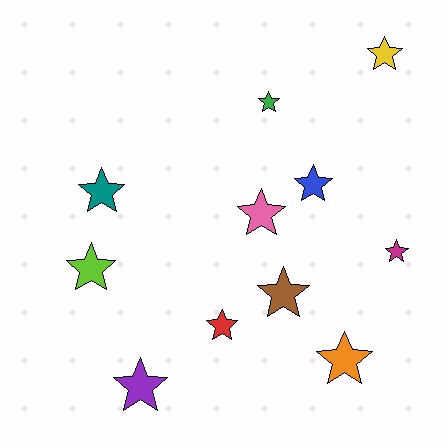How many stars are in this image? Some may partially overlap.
There are 11 stars.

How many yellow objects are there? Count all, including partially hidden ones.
There is 1 yellow object.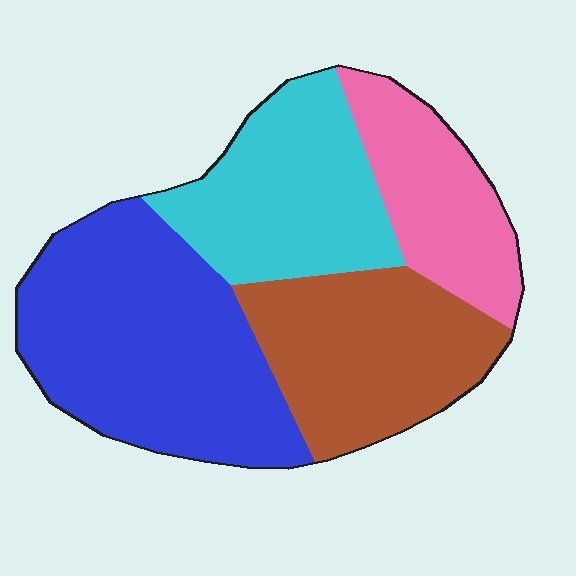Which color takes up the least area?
Pink, at roughly 15%.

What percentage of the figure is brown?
Brown covers roughly 25% of the figure.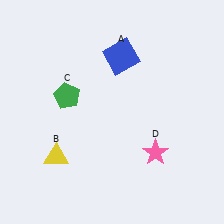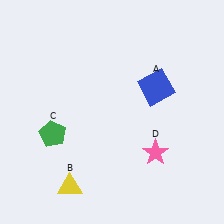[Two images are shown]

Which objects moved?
The objects that moved are: the blue square (A), the yellow triangle (B), the green pentagon (C).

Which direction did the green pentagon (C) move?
The green pentagon (C) moved down.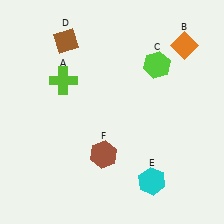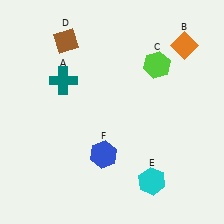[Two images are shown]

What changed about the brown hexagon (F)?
In Image 1, F is brown. In Image 2, it changed to blue.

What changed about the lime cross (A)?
In Image 1, A is lime. In Image 2, it changed to teal.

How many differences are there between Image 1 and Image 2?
There are 2 differences between the two images.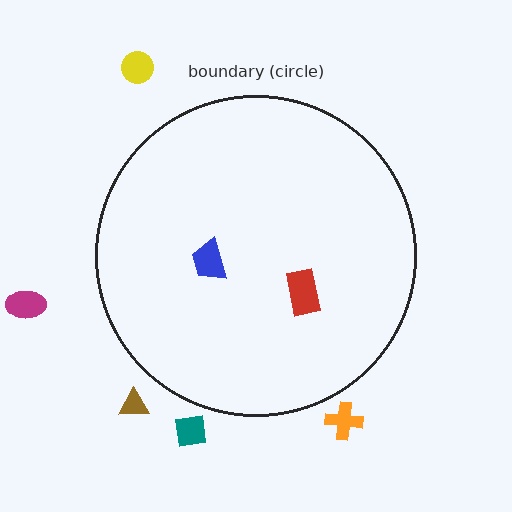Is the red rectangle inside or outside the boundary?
Inside.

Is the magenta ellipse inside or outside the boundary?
Outside.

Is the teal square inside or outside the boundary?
Outside.